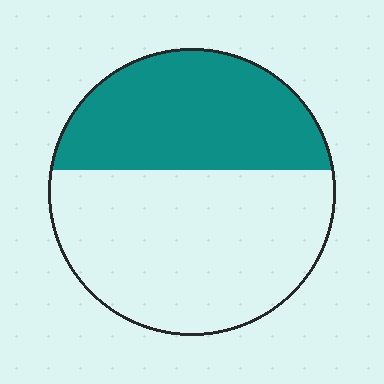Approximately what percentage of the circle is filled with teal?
Approximately 40%.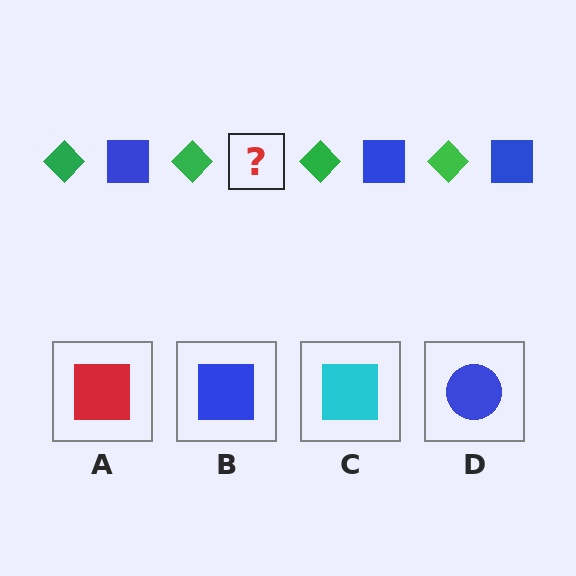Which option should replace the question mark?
Option B.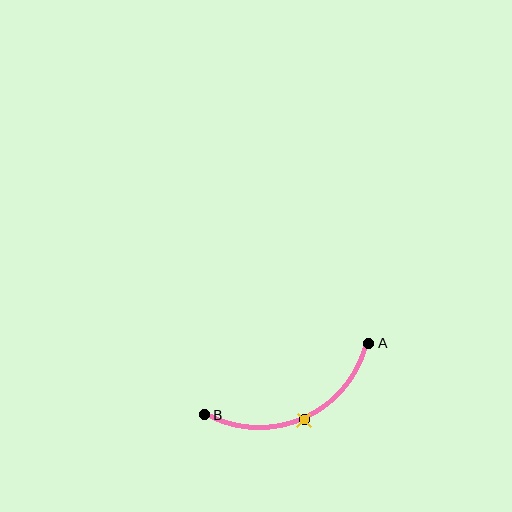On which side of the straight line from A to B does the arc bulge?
The arc bulges below the straight line connecting A and B.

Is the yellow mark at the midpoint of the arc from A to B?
Yes. The yellow mark lies on the arc at equal arc-length from both A and B — it is the arc midpoint.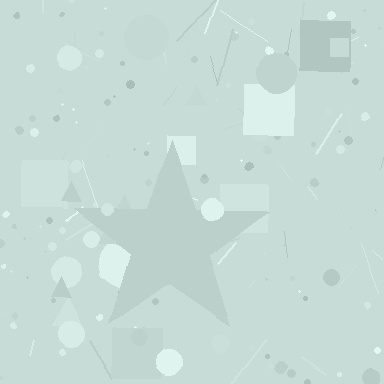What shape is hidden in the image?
A star is hidden in the image.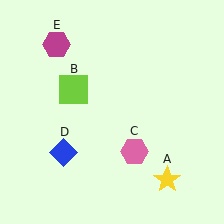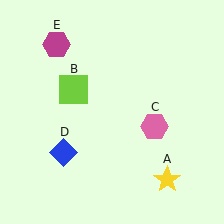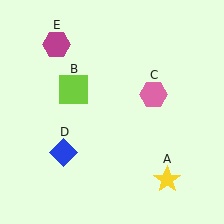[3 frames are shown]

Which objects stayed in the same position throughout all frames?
Yellow star (object A) and lime square (object B) and blue diamond (object D) and magenta hexagon (object E) remained stationary.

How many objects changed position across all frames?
1 object changed position: pink hexagon (object C).